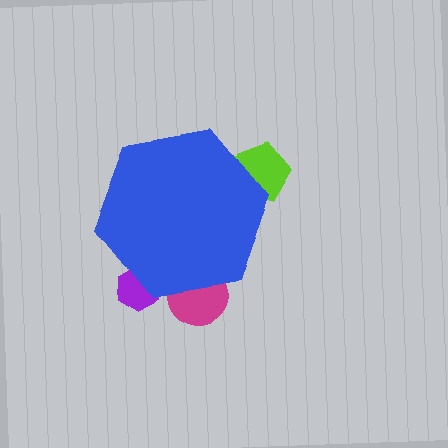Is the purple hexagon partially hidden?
Yes, the purple hexagon is partially hidden behind the blue hexagon.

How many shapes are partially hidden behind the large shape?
3 shapes are partially hidden.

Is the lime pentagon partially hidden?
Yes, the lime pentagon is partially hidden behind the blue hexagon.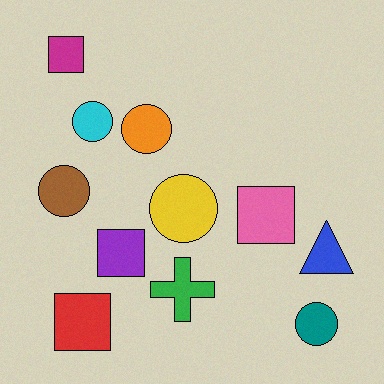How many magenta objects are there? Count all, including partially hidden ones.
There is 1 magenta object.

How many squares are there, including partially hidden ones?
There are 4 squares.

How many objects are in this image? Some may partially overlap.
There are 11 objects.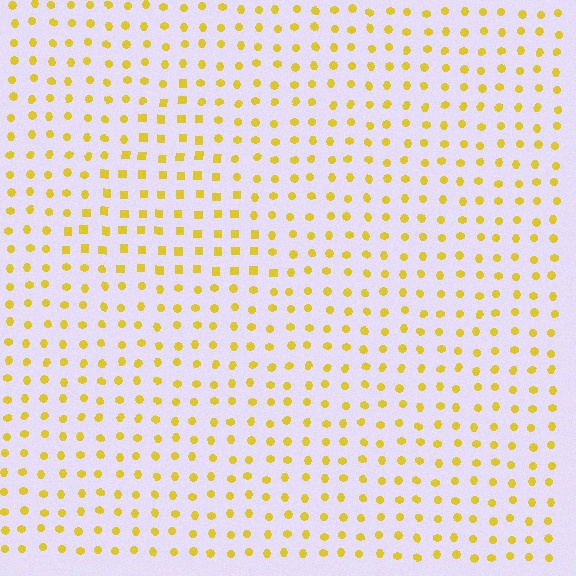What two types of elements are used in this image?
The image uses squares inside the triangle region and circles outside it.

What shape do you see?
I see a triangle.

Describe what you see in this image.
The image is filled with small yellow elements arranged in a uniform grid. A triangle-shaped region contains squares, while the surrounding area contains circles. The boundary is defined purely by the change in element shape.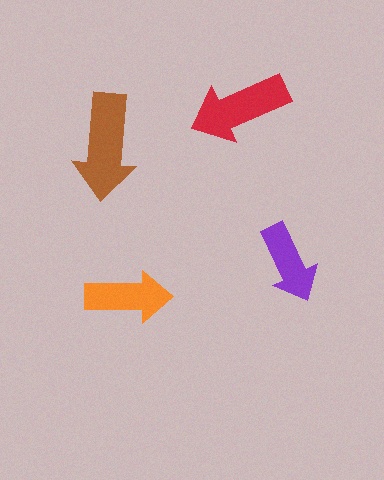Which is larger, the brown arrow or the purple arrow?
The brown one.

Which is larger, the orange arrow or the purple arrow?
The orange one.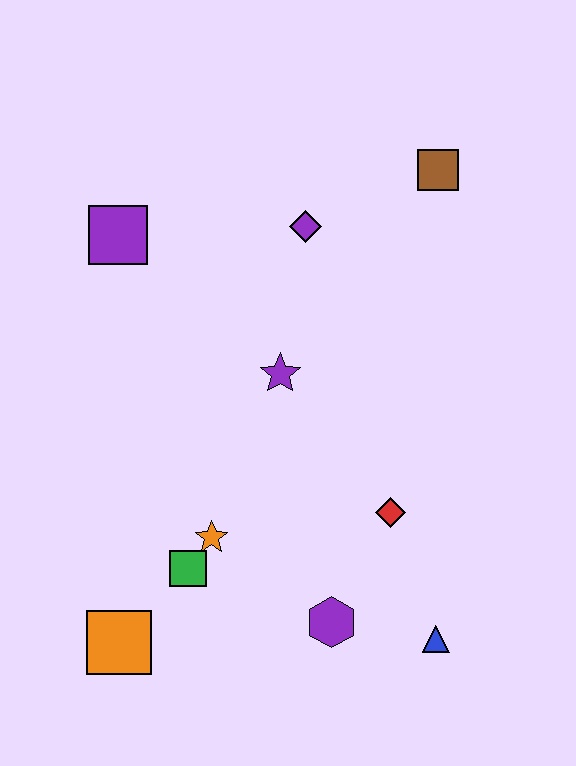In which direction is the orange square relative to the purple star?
The orange square is below the purple star.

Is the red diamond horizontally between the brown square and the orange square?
Yes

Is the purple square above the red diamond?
Yes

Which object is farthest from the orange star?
The brown square is farthest from the orange star.